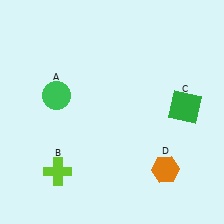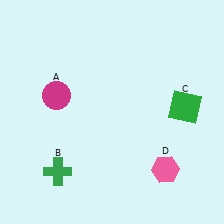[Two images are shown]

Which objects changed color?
A changed from green to magenta. B changed from lime to green. D changed from orange to pink.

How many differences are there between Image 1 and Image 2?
There are 3 differences between the two images.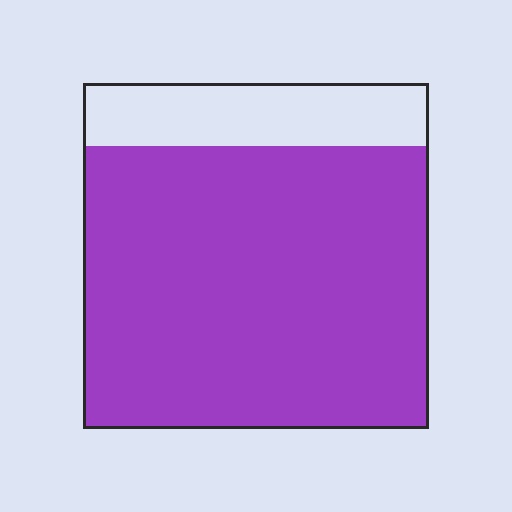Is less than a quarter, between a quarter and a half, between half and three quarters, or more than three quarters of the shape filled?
More than three quarters.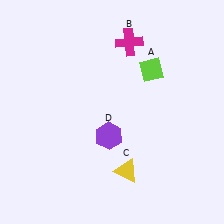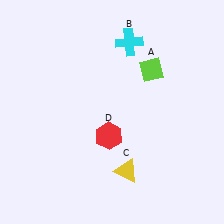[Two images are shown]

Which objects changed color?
B changed from magenta to cyan. D changed from purple to red.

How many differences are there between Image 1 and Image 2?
There are 2 differences between the two images.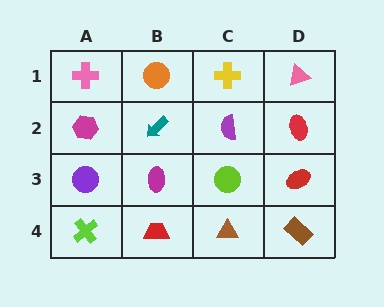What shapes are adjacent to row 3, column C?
A purple semicircle (row 2, column C), a brown triangle (row 4, column C), a magenta ellipse (row 3, column B), a red ellipse (row 3, column D).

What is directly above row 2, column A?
A pink cross.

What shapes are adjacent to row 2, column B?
An orange circle (row 1, column B), a magenta ellipse (row 3, column B), a magenta hexagon (row 2, column A), a purple semicircle (row 2, column C).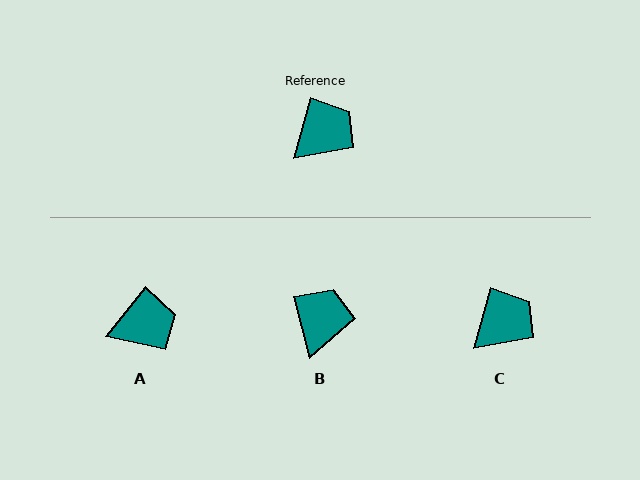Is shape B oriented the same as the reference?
No, it is off by about 31 degrees.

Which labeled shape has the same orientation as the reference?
C.